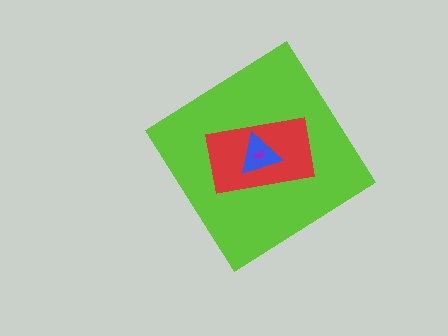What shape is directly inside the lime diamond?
The red rectangle.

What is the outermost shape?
The lime diamond.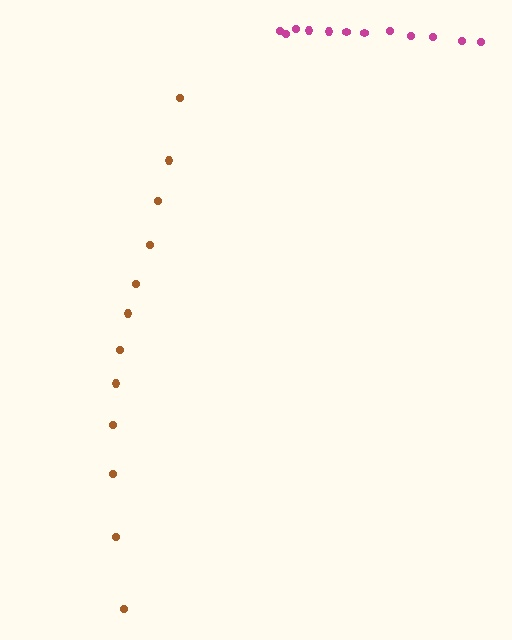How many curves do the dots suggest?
There are 2 distinct paths.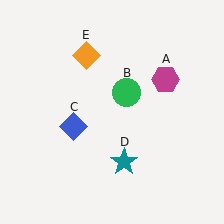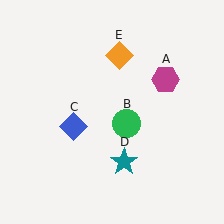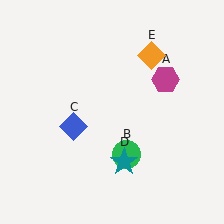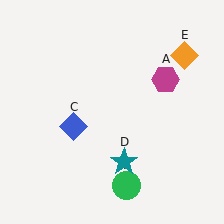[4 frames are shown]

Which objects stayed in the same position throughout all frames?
Magenta hexagon (object A) and blue diamond (object C) and teal star (object D) remained stationary.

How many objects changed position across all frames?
2 objects changed position: green circle (object B), orange diamond (object E).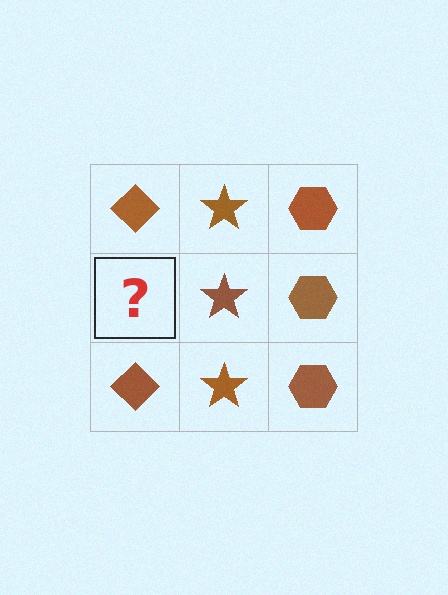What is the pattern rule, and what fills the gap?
The rule is that each column has a consistent shape. The gap should be filled with a brown diamond.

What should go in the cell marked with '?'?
The missing cell should contain a brown diamond.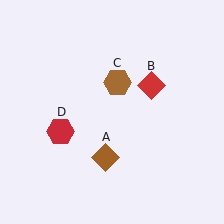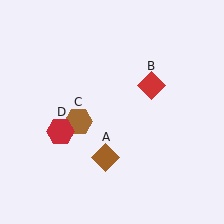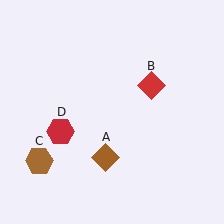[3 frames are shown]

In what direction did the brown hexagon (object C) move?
The brown hexagon (object C) moved down and to the left.